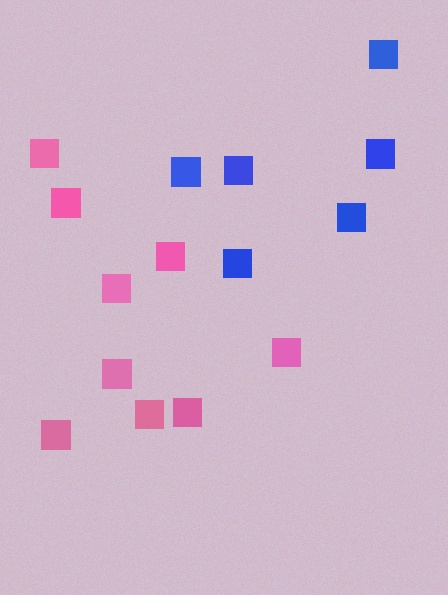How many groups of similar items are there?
There are 2 groups: one group of blue squares (6) and one group of pink squares (9).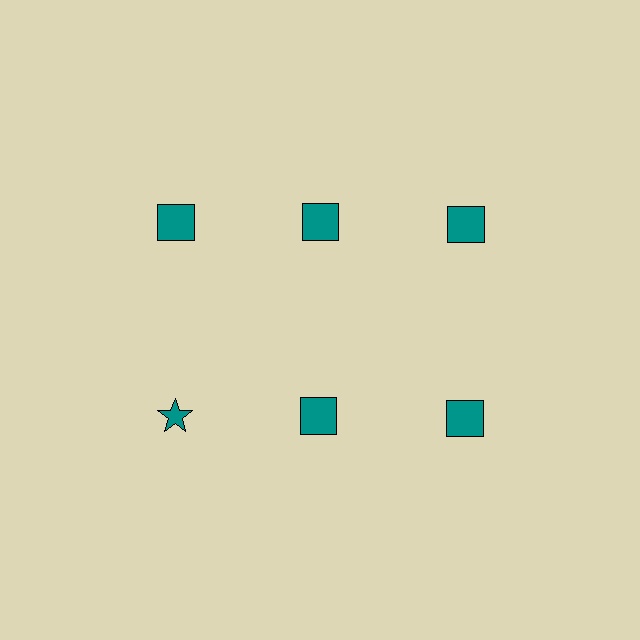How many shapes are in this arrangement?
There are 6 shapes arranged in a grid pattern.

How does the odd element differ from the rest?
It has a different shape: star instead of square.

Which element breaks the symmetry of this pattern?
The teal star in the second row, leftmost column breaks the symmetry. All other shapes are teal squares.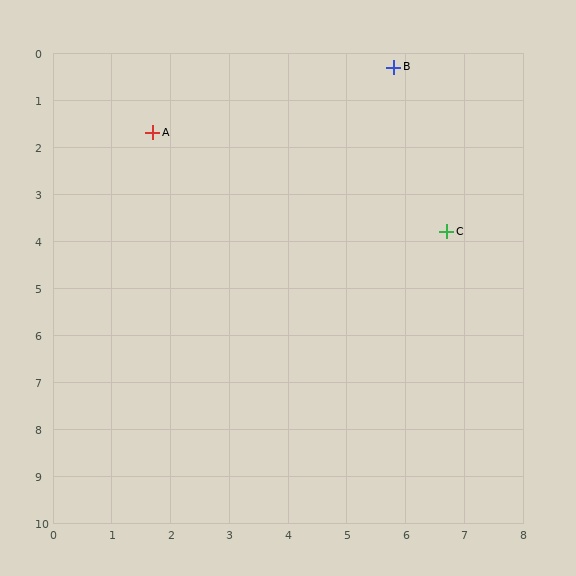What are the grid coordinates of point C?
Point C is at approximately (6.7, 3.8).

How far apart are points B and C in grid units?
Points B and C are about 3.6 grid units apart.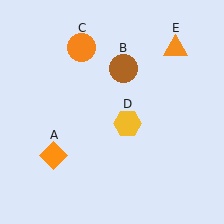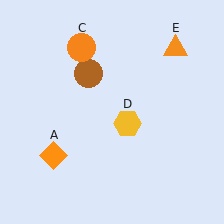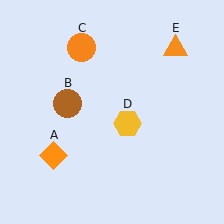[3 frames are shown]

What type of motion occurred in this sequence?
The brown circle (object B) rotated counterclockwise around the center of the scene.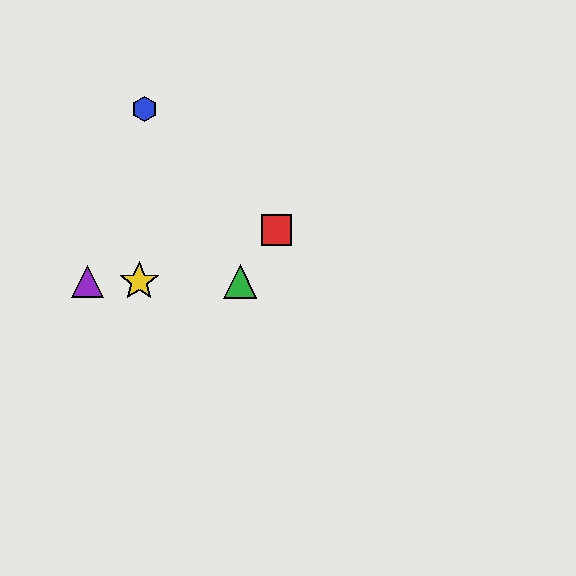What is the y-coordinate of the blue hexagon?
The blue hexagon is at y≈109.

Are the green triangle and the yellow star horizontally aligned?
Yes, both are at y≈282.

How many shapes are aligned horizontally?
3 shapes (the green triangle, the yellow star, the purple triangle) are aligned horizontally.